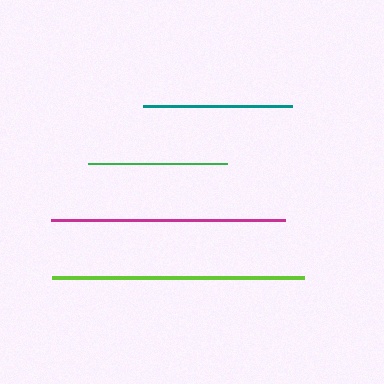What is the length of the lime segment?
The lime segment is approximately 252 pixels long.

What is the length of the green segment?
The green segment is approximately 139 pixels long.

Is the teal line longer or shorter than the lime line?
The lime line is longer than the teal line.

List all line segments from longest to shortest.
From longest to shortest: lime, magenta, teal, green.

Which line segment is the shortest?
The green line is the shortest at approximately 139 pixels.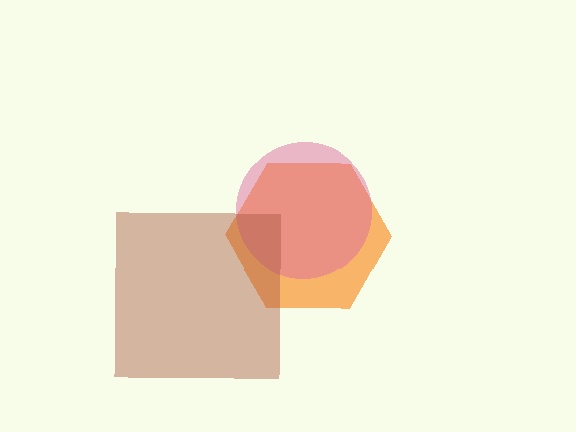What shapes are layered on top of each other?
The layered shapes are: an orange hexagon, a pink circle, a brown square.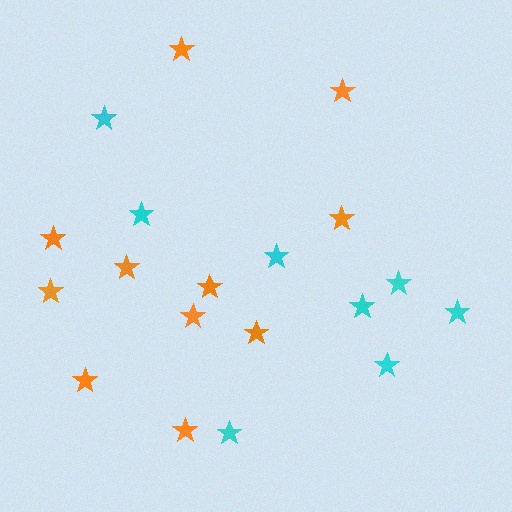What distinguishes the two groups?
There are 2 groups: one group of cyan stars (8) and one group of orange stars (11).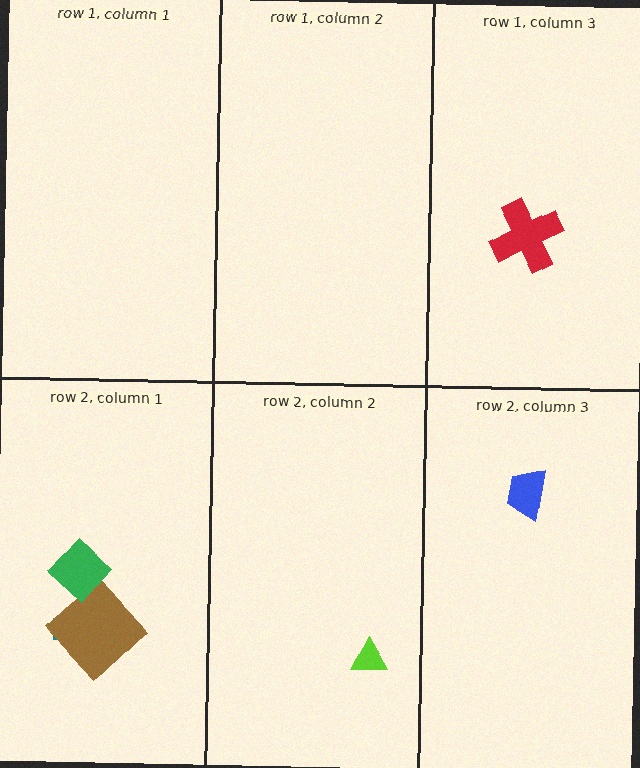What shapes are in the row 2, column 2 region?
The lime triangle.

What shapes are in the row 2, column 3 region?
The blue trapezoid.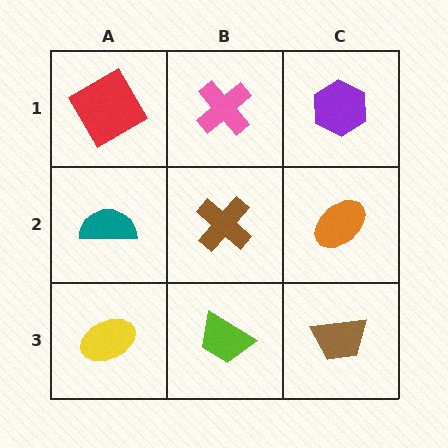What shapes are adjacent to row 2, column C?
A purple hexagon (row 1, column C), a brown trapezoid (row 3, column C), a brown cross (row 2, column B).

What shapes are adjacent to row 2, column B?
A pink cross (row 1, column B), a lime trapezoid (row 3, column B), a teal semicircle (row 2, column A), an orange ellipse (row 2, column C).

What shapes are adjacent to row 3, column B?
A brown cross (row 2, column B), a yellow ellipse (row 3, column A), a brown trapezoid (row 3, column C).